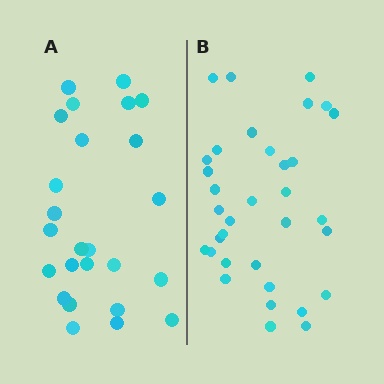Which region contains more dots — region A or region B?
Region B (the right region) has more dots.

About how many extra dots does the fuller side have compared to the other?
Region B has roughly 8 or so more dots than region A.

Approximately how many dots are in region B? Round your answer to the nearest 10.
About 30 dots. (The exact count is 34, which rounds to 30.)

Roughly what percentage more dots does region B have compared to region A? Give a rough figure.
About 35% more.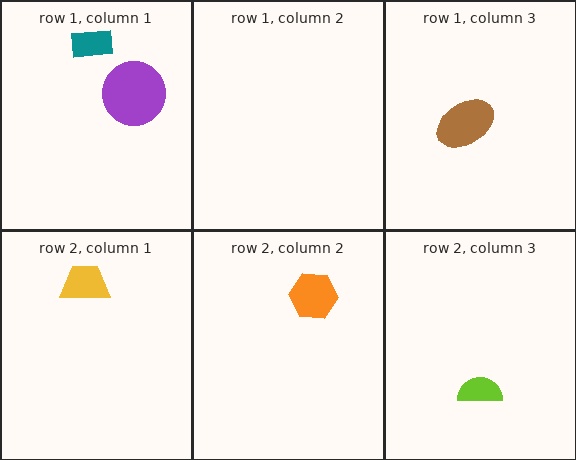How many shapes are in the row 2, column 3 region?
1.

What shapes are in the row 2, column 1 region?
The yellow trapezoid.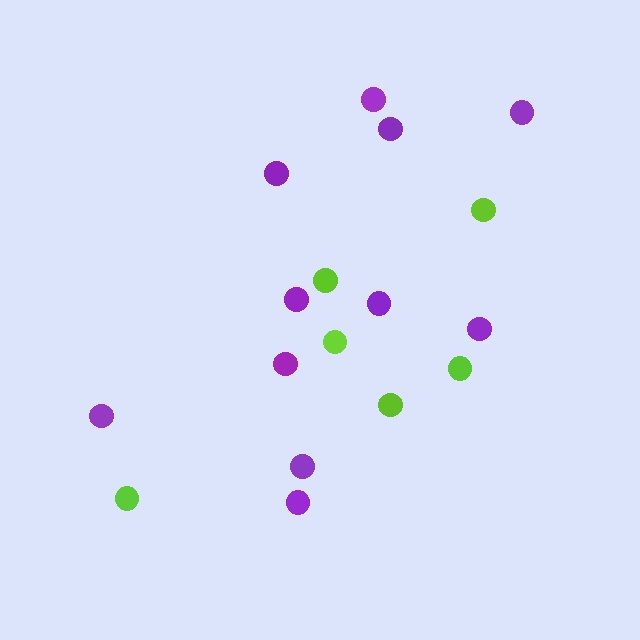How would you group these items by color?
There are 2 groups: one group of purple circles (11) and one group of lime circles (6).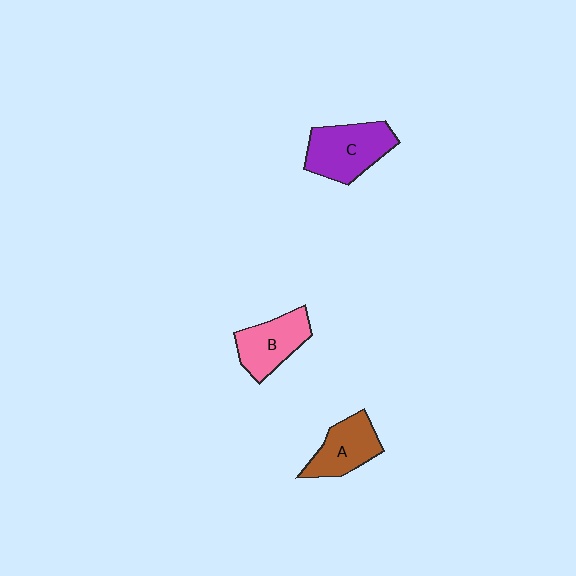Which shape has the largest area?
Shape C (purple).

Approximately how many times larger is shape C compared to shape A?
Approximately 1.3 times.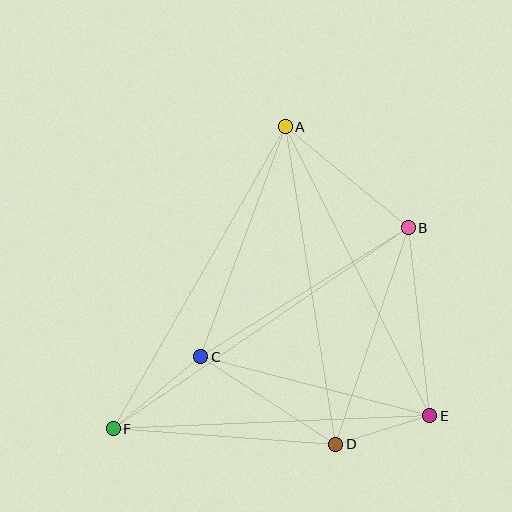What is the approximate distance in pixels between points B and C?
The distance between B and C is approximately 245 pixels.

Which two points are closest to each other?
Points D and E are closest to each other.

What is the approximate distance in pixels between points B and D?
The distance between B and D is approximately 228 pixels.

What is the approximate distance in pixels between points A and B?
The distance between A and B is approximately 159 pixels.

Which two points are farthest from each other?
Points B and F are farthest from each other.